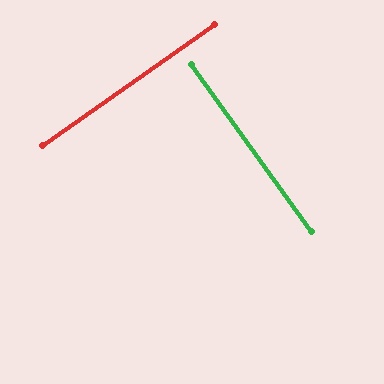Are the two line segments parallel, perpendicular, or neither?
Perpendicular — they meet at approximately 90°.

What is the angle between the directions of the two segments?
Approximately 90 degrees.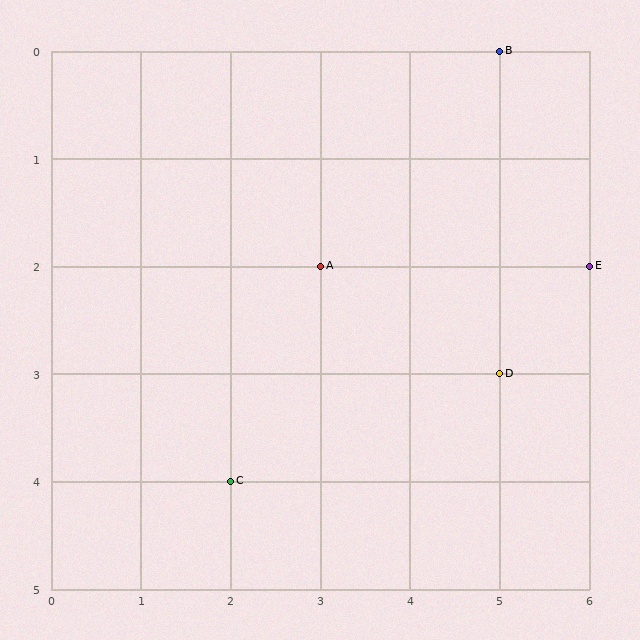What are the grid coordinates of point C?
Point C is at grid coordinates (2, 4).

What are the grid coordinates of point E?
Point E is at grid coordinates (6, 2).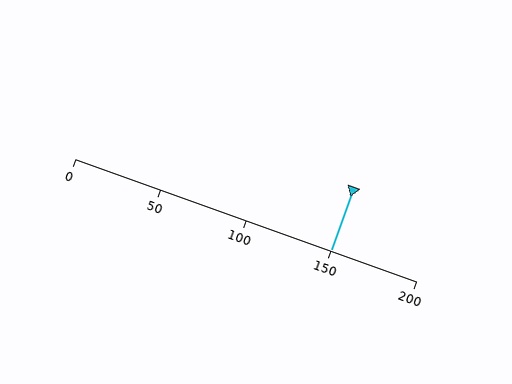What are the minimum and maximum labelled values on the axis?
The axis runs from 0 to 200.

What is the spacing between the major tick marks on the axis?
The major ticks are spaced 50 apart.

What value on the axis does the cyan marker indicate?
The marker indicates approximately 150.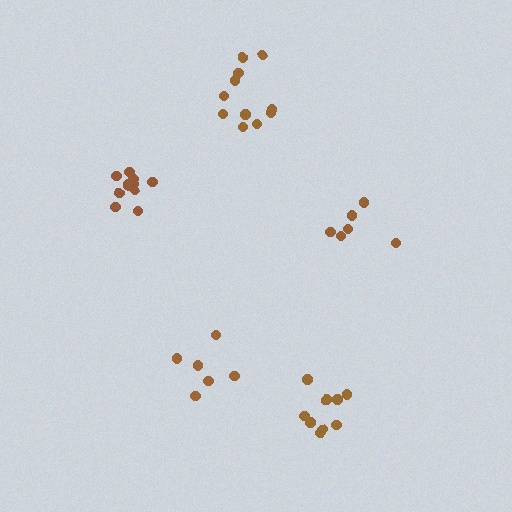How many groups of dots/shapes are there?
There are 5 groups.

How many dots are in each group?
Group 1: 6 dots, Group 2: 6 dots, Group 3: 11 dots, Group 4: 9 dots, Group 5: 11 dots (43 total).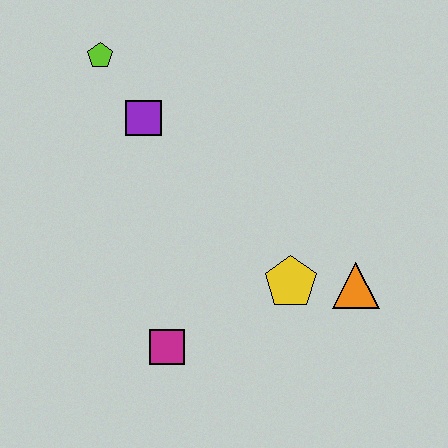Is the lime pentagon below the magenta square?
No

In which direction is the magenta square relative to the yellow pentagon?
The magenta square is to the left of the yellow pentagon.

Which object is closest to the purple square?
The lime pentagon is closest to the purple square.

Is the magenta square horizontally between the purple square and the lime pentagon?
No